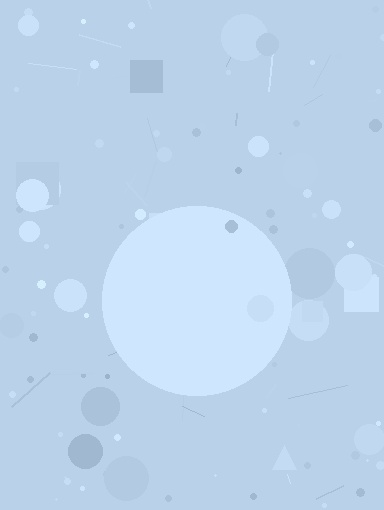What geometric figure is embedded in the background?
A circle is embedded in the background.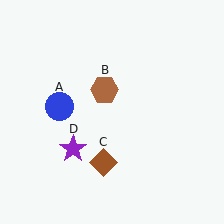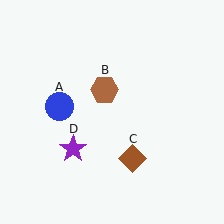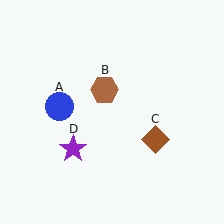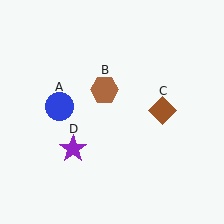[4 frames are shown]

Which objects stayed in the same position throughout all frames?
Blue circle (object A) and brown hexagon (object B) and purple star (object D) remained stationary.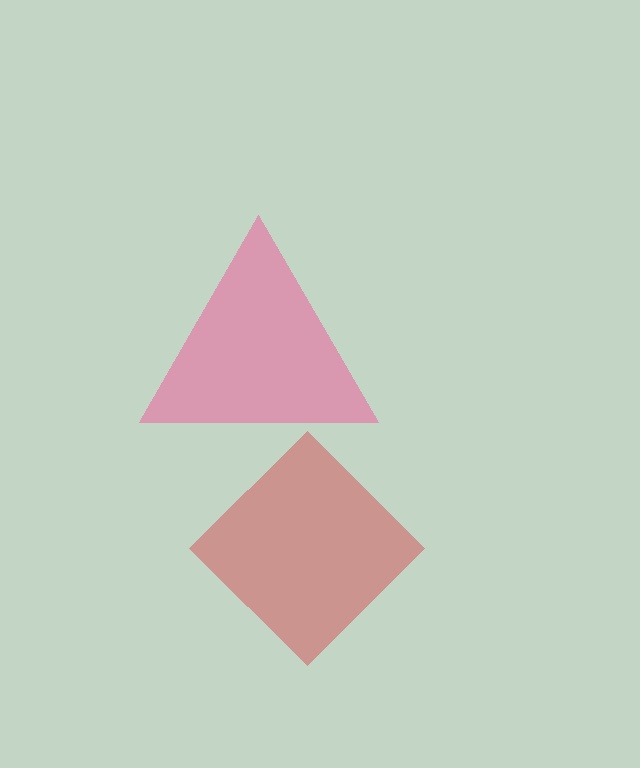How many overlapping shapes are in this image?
There are 2 overlapping shapes in the image.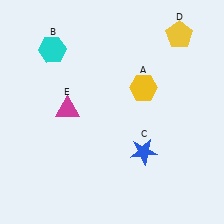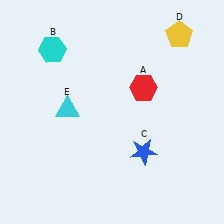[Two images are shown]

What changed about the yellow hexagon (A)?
In Image 1, A is yellow. In Image 2, it changed to red.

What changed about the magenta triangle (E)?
In Image 1, E is magenta. In Image 2, it changed to cyan.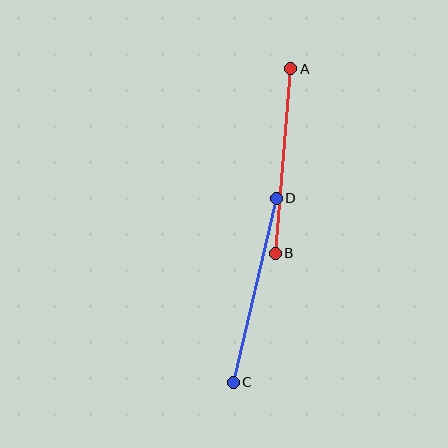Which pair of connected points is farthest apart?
Points C and D are farthest apart.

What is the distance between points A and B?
The distance is approximately 185 pixels.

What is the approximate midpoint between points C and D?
The midpoint is at approximately (255, 290) pixels.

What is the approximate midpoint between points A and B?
The midpoint is at approximately (283, 161) pixels.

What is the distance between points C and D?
The distance is approximately 189 pixels.